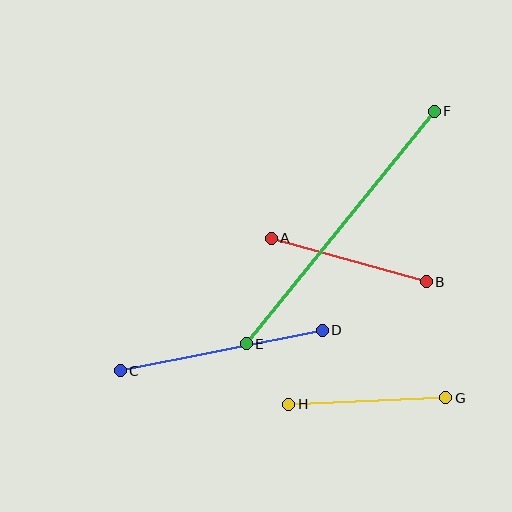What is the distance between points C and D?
The distance is approximately 206 pixels.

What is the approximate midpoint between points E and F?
The midpoint is at approximately (340, 228) pixels.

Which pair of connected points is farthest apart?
Points E and F are farthest apart.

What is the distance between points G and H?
The distance is approximately 157 pixels.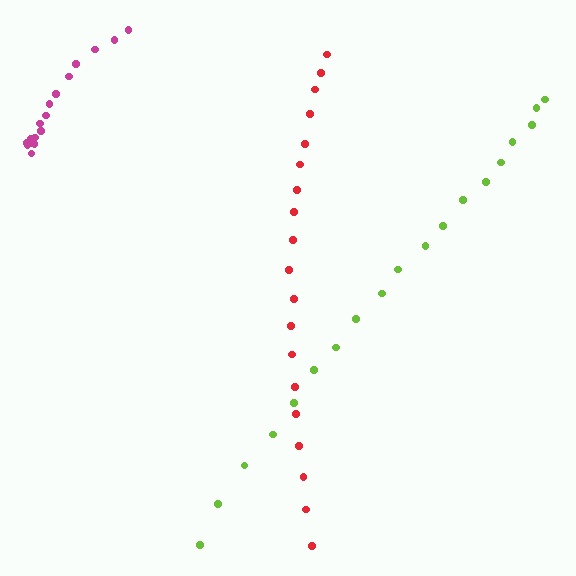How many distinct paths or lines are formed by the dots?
There are 3 distinct paths.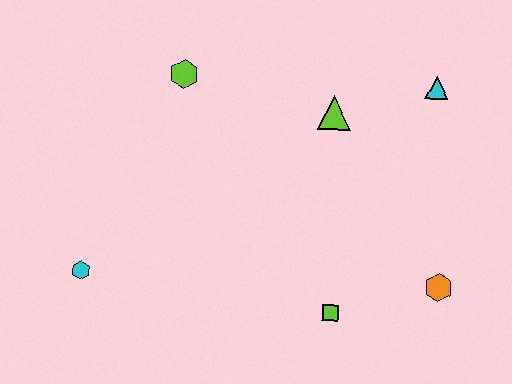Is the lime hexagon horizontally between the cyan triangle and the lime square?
No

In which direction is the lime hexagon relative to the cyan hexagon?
The lime hexagon is above the cyan hexagon.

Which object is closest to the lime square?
The orange hexagon is closest to the lime square.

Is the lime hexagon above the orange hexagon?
Yes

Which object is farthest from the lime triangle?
The cyan hexagon is farthest from the lime triangle.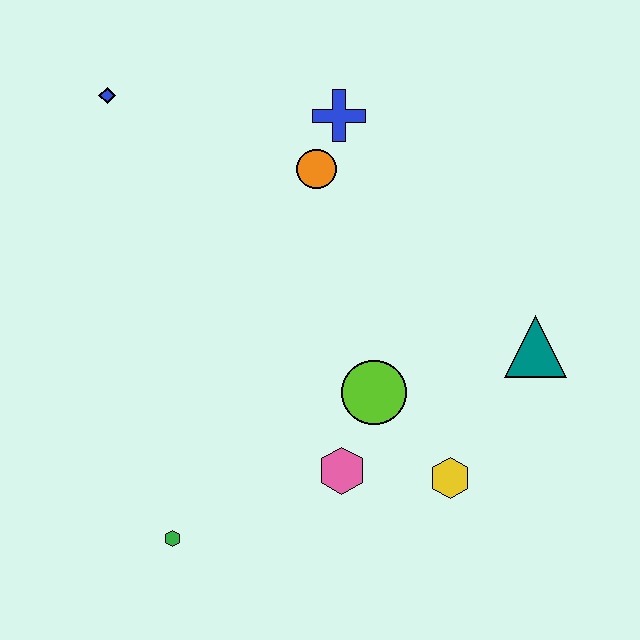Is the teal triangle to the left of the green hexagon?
No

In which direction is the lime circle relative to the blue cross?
The lime circle is below the blue cross.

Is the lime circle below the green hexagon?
No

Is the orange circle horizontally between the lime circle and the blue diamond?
Yes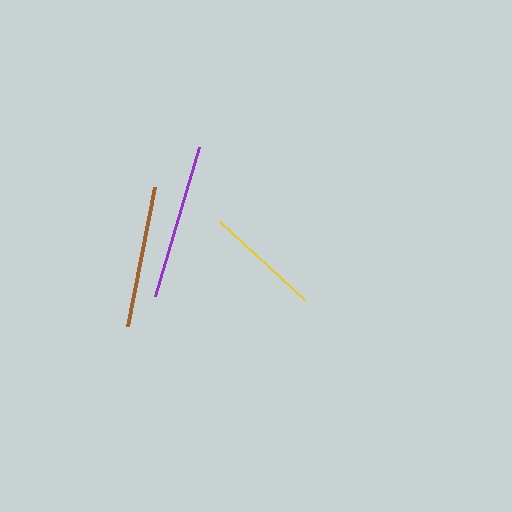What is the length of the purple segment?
The purple segment is approximately 156 pixels long.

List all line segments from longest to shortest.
From longest to shortest: purple, brown, yellow.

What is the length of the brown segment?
The brown segment is approximately 142 pixels long.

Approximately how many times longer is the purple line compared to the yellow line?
The purple line is approximately 1.4 times the length of the yellow line.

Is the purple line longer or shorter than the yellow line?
The purple line is longer than the yellow line.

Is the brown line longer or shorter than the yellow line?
The brown line is longer than the yellow line.